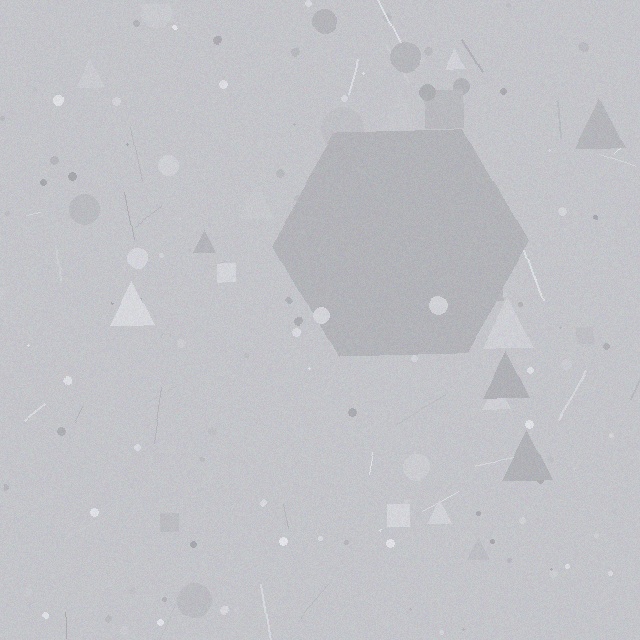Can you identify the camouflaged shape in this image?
The camouflaged shape is a hexagon.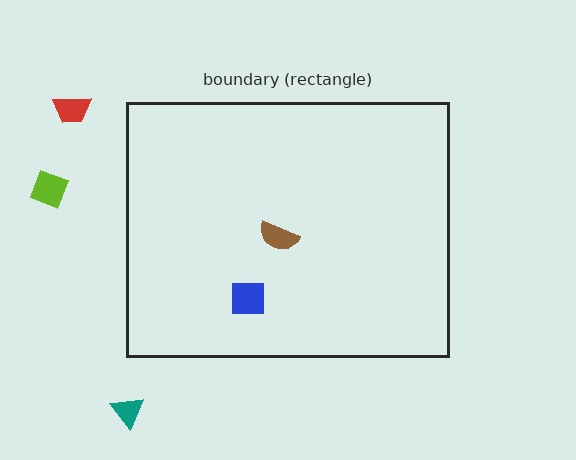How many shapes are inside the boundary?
2 inside, 3 outside.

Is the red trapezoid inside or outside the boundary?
Outside.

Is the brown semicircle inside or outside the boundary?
Inside.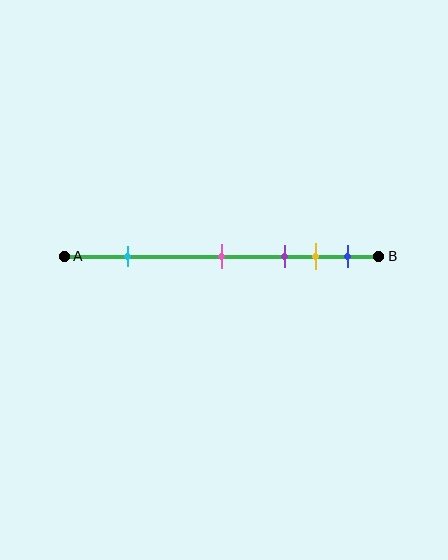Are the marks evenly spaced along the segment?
No, the marks are not evenly spaced.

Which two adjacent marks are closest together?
The yellow and blue marks are the closest adjacent pair.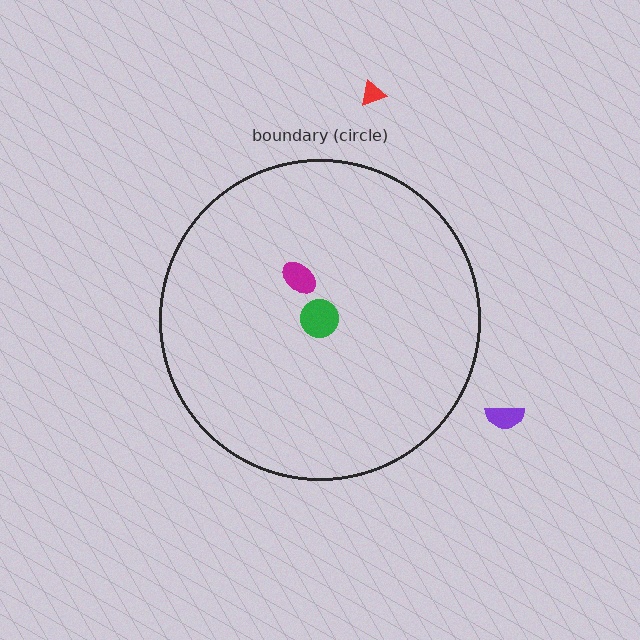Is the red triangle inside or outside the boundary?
Outside.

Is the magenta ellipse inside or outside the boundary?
Inside.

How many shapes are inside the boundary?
2 inside, 2 outside.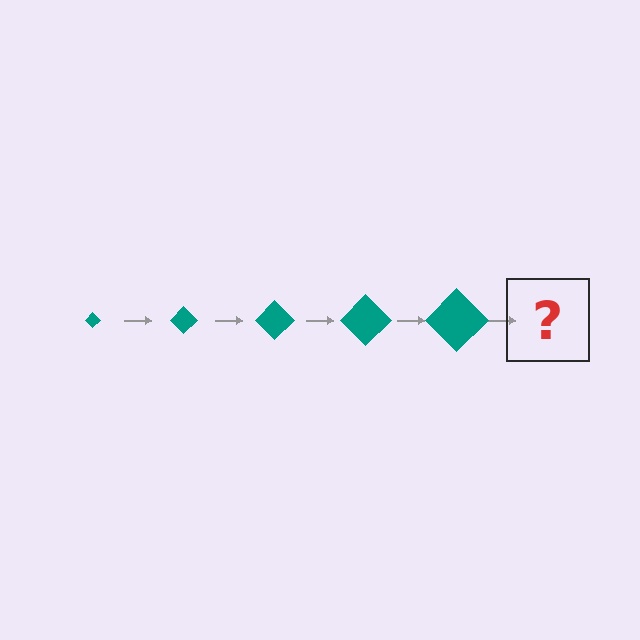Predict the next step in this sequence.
The next step is a teal diamond, larger than the previous one.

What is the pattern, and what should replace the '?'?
The pattern is that the diamond gets progressively larger each step. The '?' should be a teal diamond, larger than the previous one.